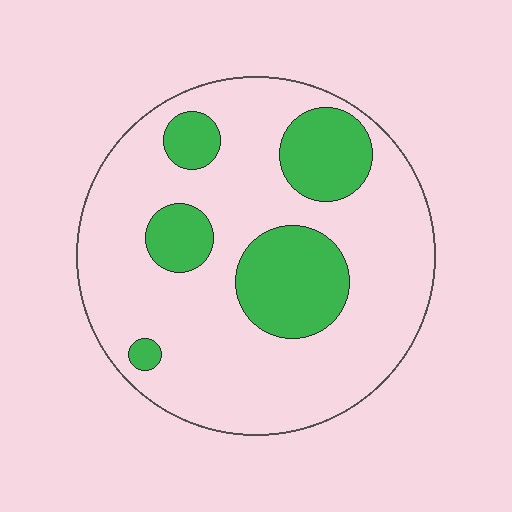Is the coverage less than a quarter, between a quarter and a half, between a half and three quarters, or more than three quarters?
Less than a quarter.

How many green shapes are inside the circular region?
5.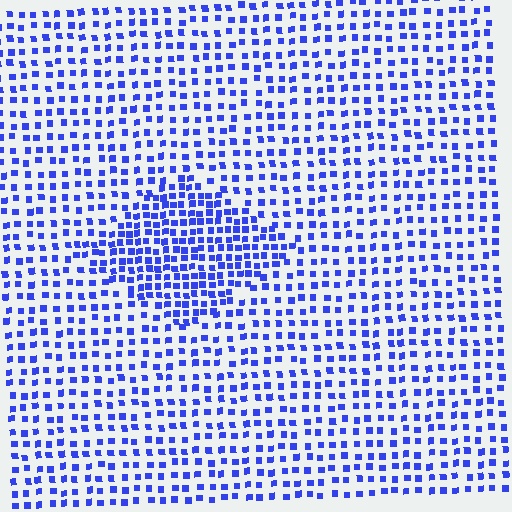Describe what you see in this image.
The image contains small blue elements arranged at two different densities. A diamond-shaped region is visible where the elements are more densely packed than the surrounding area.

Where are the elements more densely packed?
The elements are more densely packed inside the diamond boundary.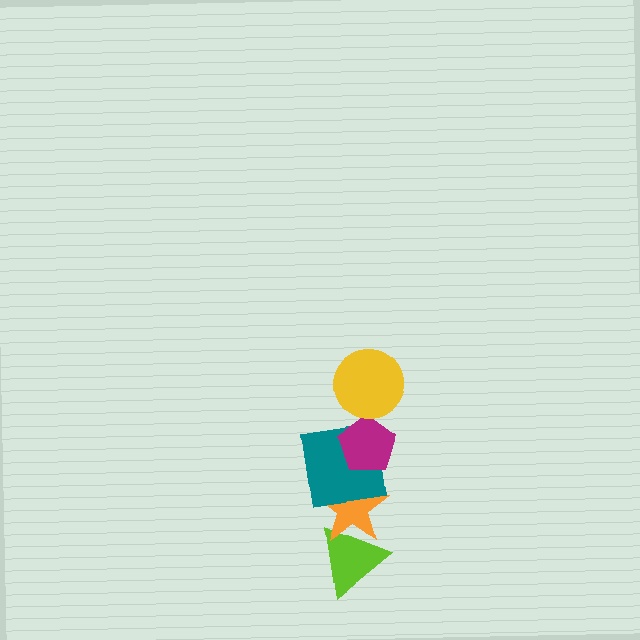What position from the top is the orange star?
The orange star is 4th from the top.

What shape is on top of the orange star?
The teal square is on top of the orange star.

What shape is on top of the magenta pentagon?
The yellow circle is on top of the magenta pentagon.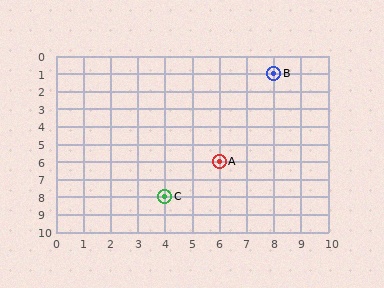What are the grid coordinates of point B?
Point B is at grid coordinates (8, 1).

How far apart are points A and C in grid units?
Points A and C are 2 columns and 2 rows apart (about 2.8 grid units diagonally).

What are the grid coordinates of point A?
Point A is at grid coordinates (6, 6).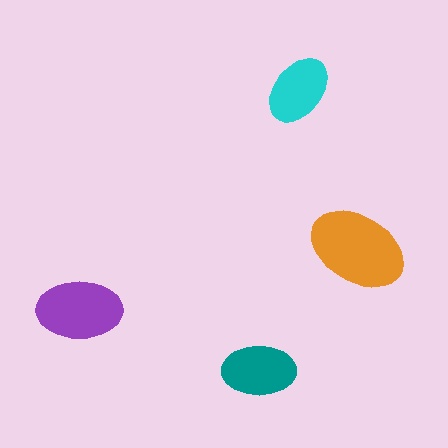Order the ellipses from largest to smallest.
the orange one, the purple one, the teal one, the cyan one.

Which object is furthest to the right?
The orange ellipse is rightmost.